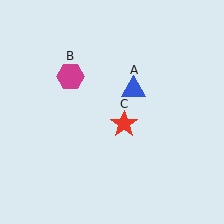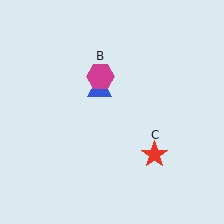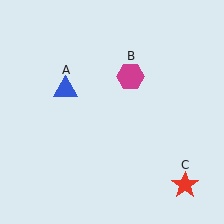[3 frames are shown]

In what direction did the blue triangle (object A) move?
The blue triangle (object A) moved left.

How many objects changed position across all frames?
3 objects changed position: blue triangle (object A), magenta hexagon (object B), red star (object C).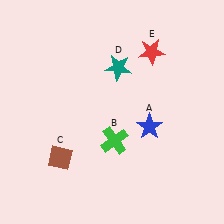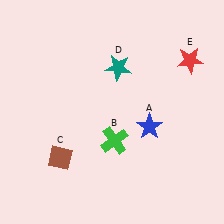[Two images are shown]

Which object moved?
The red star (E) moved right.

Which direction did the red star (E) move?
The red star (E) moved right.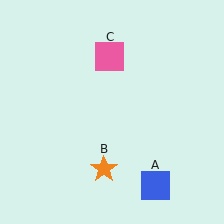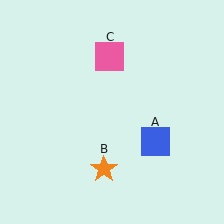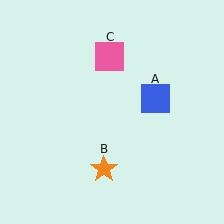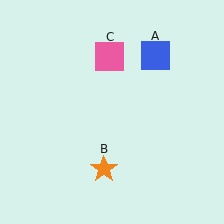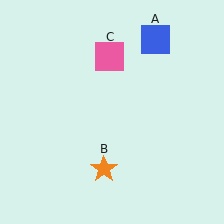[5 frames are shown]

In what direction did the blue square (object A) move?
The blue square (object A) moved up.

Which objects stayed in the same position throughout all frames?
Orange star (object B) and pink square (object C) remained stationary.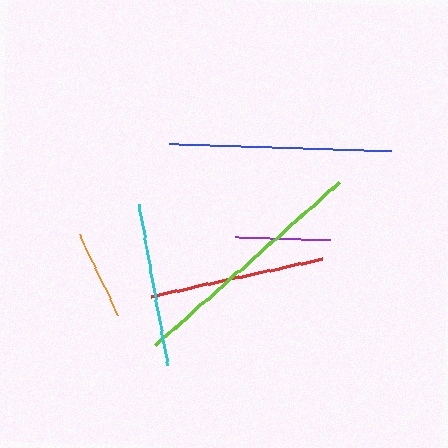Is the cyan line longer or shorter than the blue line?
The blue line is longer than the cyan line.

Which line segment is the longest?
The lime line is the longest at approximately 246 pixels.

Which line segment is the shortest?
The orange line is the shortest at approximately 89 pixels.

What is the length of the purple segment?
The purple segment is approximately 95 pixels long.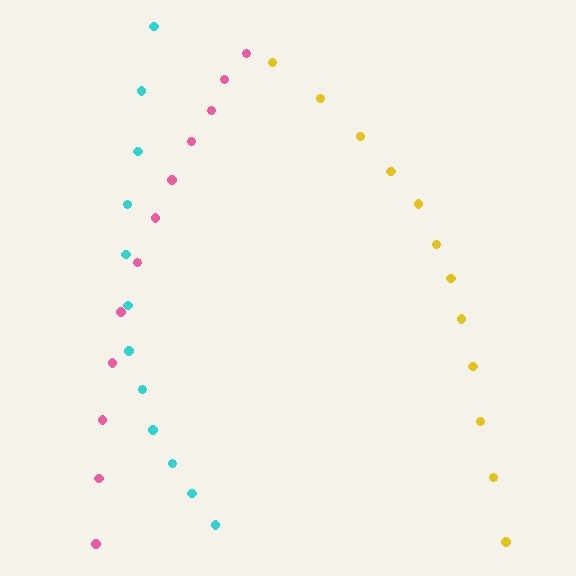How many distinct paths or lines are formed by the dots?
There are 3 distinct paths.